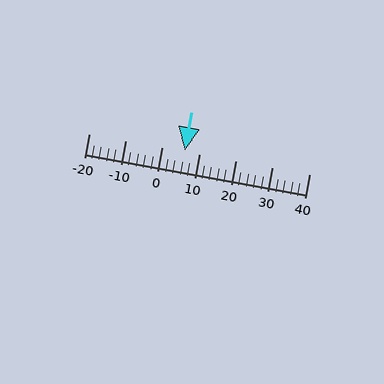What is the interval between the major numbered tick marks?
The major tick marks are spaced 10 units apart.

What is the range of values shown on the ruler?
The ruler shows values from -20 to 40.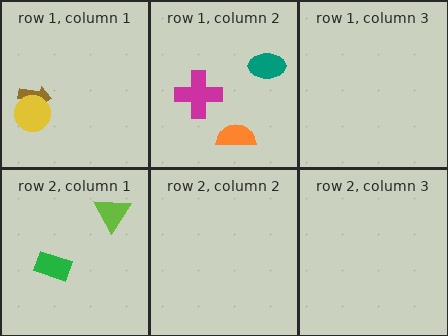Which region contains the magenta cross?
The row 1, column 2 region.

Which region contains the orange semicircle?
The row 1, column 2 region.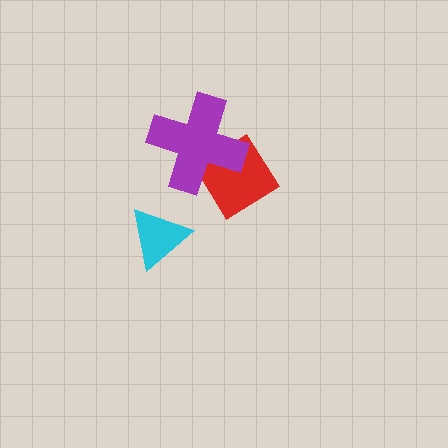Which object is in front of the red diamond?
The purple cross is in front of the red diamond.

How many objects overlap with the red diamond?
1 object overlaps with the red diamond.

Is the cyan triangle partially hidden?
No, no other shape covers it.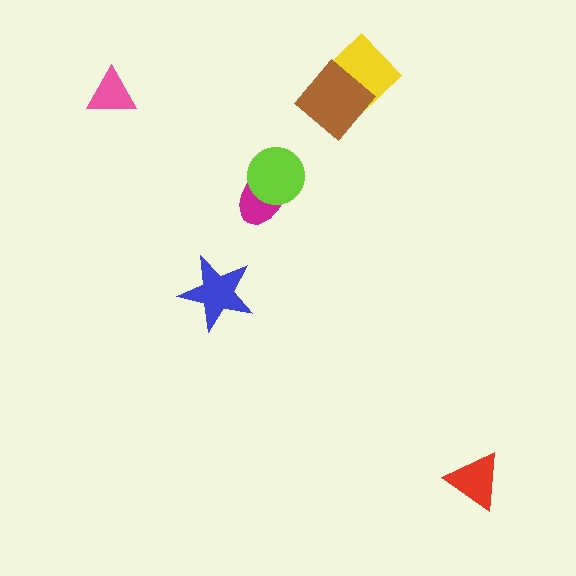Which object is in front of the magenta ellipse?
The lime circle is in front of the magenta ellipse.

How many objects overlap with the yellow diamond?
1 object overlaps with the yellow diamond.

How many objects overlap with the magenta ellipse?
1 object overlaps with the magenta ellipse.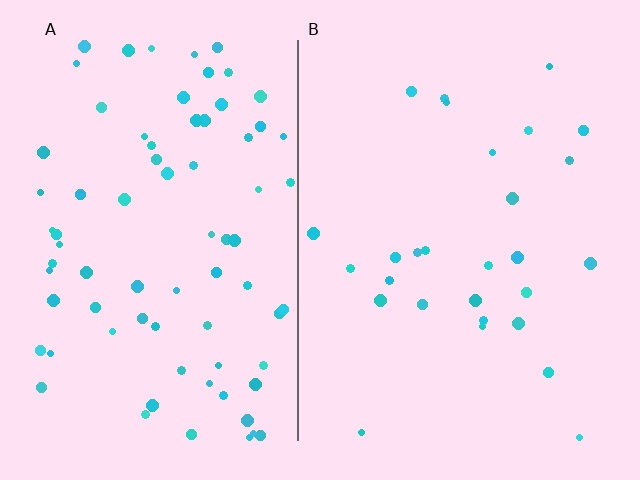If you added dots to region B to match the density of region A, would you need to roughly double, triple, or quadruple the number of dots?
Approximately triple.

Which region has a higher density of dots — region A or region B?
A (the left).